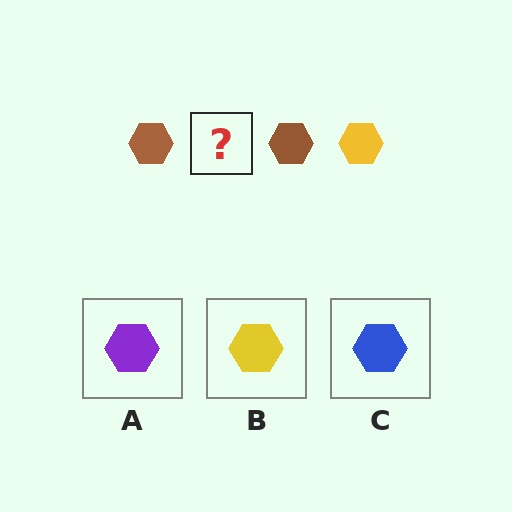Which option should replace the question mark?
Option B.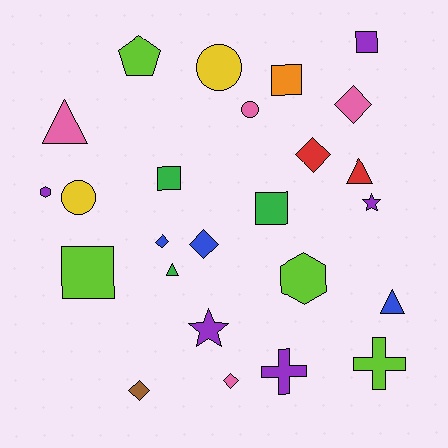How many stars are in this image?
There are 2 stars.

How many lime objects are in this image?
There are 4 lime objects.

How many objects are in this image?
There are 25 objects.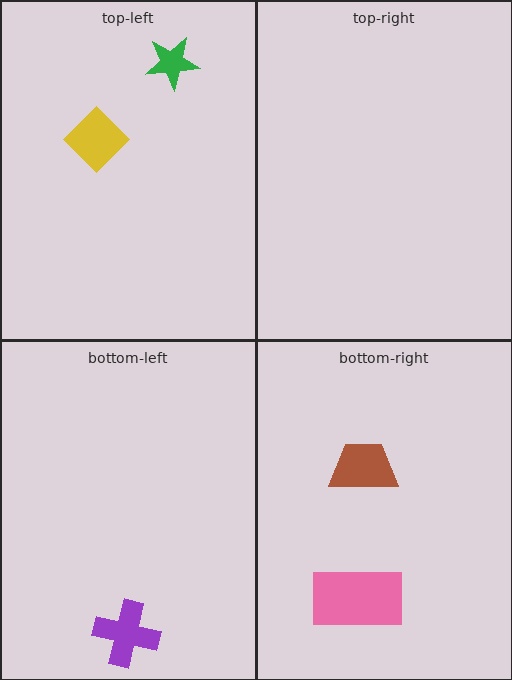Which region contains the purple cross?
The bottom-left region.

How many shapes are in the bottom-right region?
2.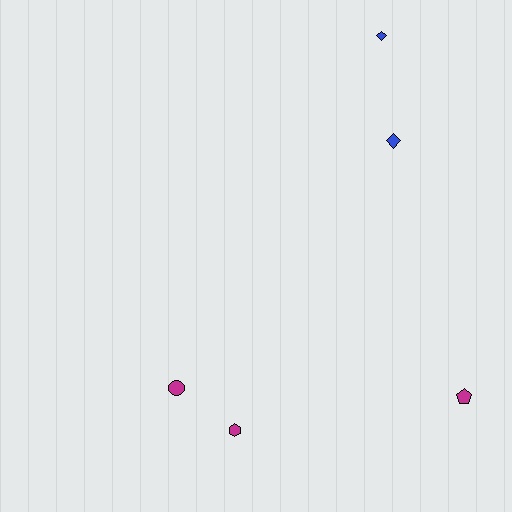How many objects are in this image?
There are 5 objects.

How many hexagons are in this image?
There is 1 hexagon.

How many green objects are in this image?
There are no green objects.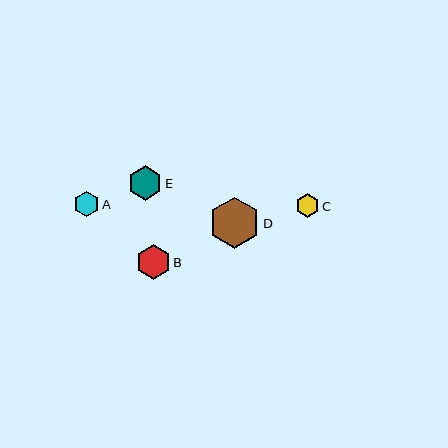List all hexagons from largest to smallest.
From largest to smallest: D, B, E, A, C.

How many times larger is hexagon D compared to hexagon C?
Hexagon D is approximately 2.2 times the size of hexagon C.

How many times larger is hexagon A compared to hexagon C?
Hexagon A is approximately 1.1 times the size of hexagon C.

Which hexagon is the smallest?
Hexagon C is the smallest with a size of approximately 23 pixels.